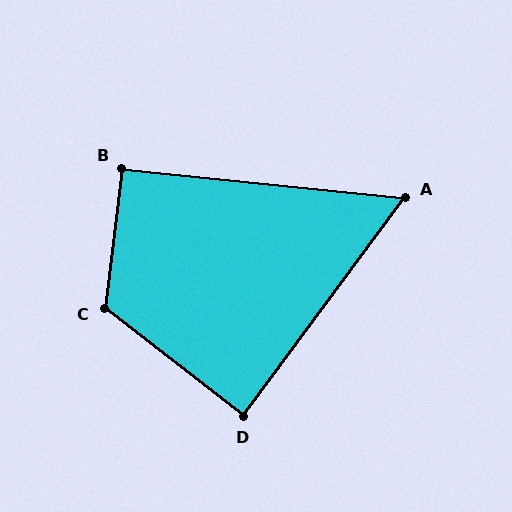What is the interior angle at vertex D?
Approximately 89 degrees (approximately right).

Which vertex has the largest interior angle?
C, at approximately 121 degrees.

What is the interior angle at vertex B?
Approximately 91 degrees (approximately right).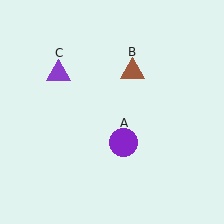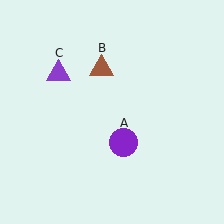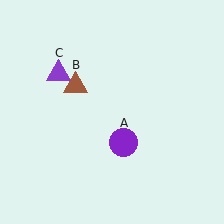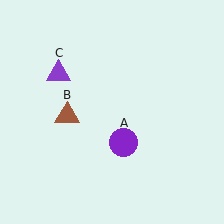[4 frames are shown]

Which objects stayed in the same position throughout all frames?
Purple circle (object A) and purple triangle (object C) remained stationary.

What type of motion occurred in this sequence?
The brown triangle (object B) rotated counterclockwise around the center of the scene.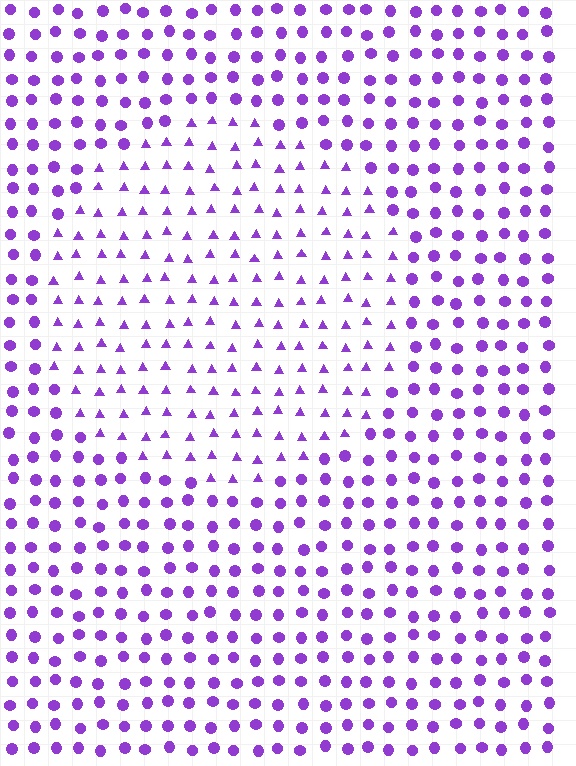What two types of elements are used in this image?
The image uses triangles inside the circle region and circles outside it.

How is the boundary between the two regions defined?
The boundary is defined by a change in element shape: triangles inside vs. circles outside. All elements share the same color and spacing.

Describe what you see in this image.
The image is filled with small purple elements arranged in a uniform grid. A circle-shaped region contains triangles, while the surrounding area contains circles. The boundary is defined purely by the change in element shape.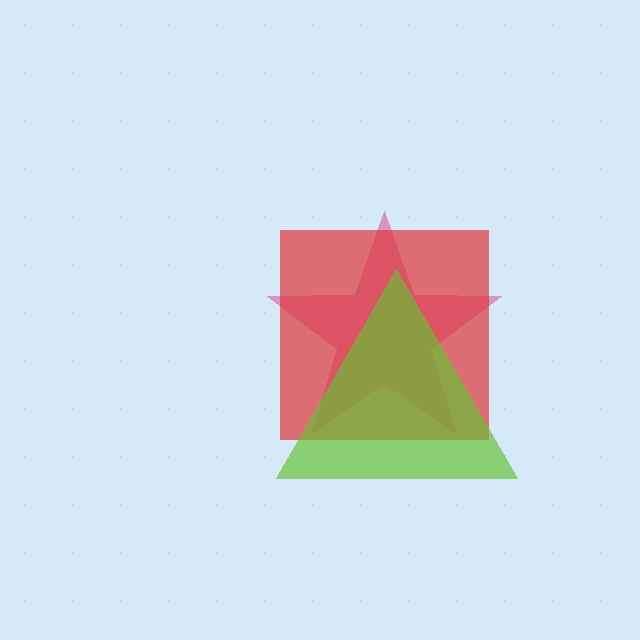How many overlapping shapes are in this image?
There are 3 overlapping shapes in the image.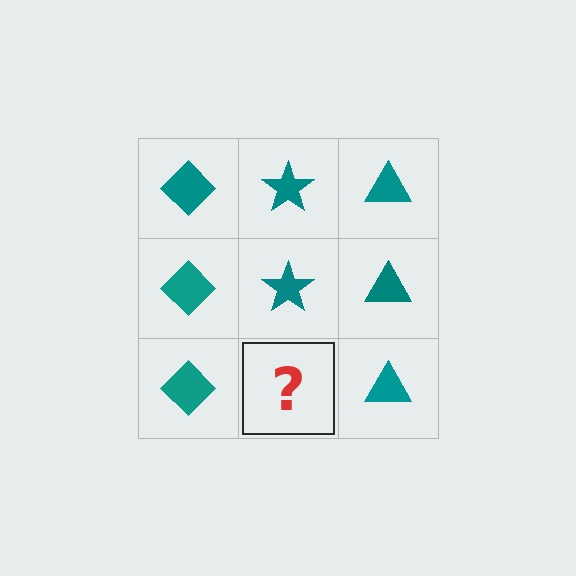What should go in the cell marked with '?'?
The missing cell should contain a teal star.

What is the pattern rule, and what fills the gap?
The rule is that each column has a consistent shape. The gap should be filled with a teal star.